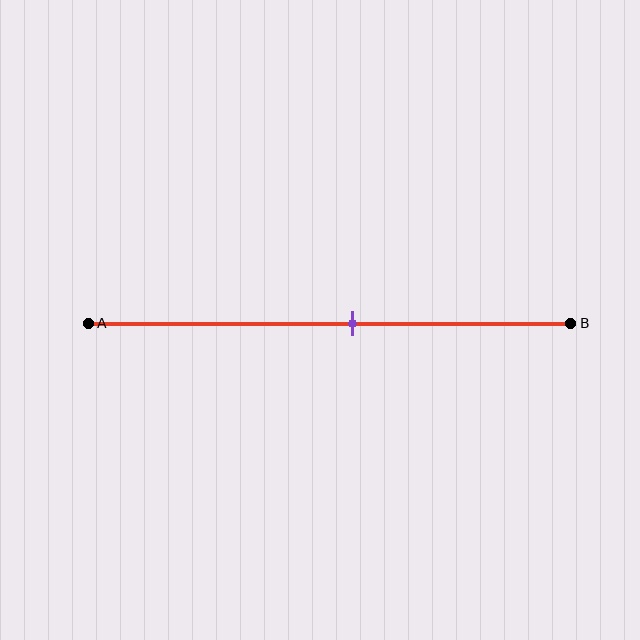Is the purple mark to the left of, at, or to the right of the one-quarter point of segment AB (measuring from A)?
The purple mark is to the right of the one-quarter point of segment AB.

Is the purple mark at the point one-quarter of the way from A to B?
No, the mark is at about 55% from A, not at the 25% one-quarter point.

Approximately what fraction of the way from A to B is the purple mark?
The purple mark is approximately 55% of the way from A to B.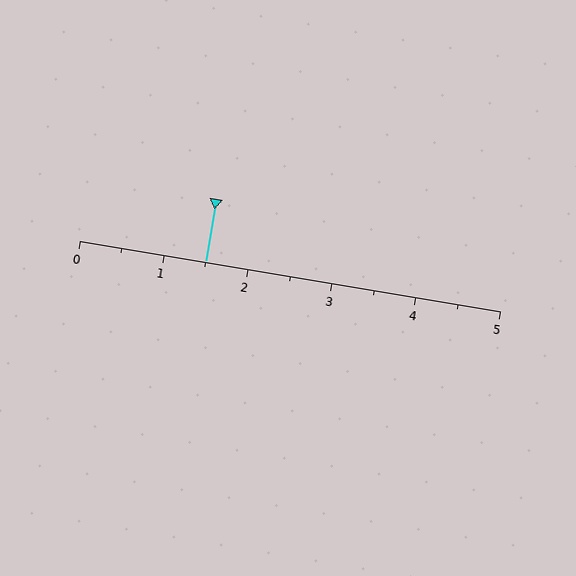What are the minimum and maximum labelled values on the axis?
The axis runs from 0 to 5.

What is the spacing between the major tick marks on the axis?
The major ticks are spaced 1 apart.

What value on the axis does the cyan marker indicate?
The marker indicates approximately 1.5.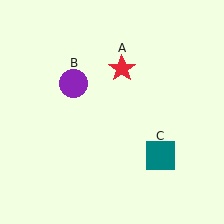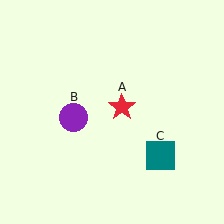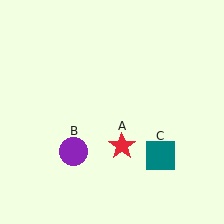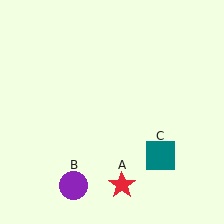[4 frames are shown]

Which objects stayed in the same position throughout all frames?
Teal square (object C) remained stationary.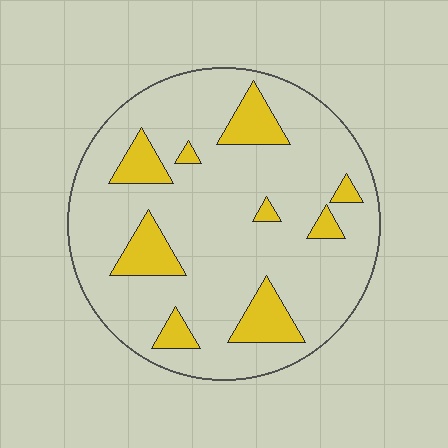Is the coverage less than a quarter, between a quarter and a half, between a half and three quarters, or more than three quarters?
Less than a quarter.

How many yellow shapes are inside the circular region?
9.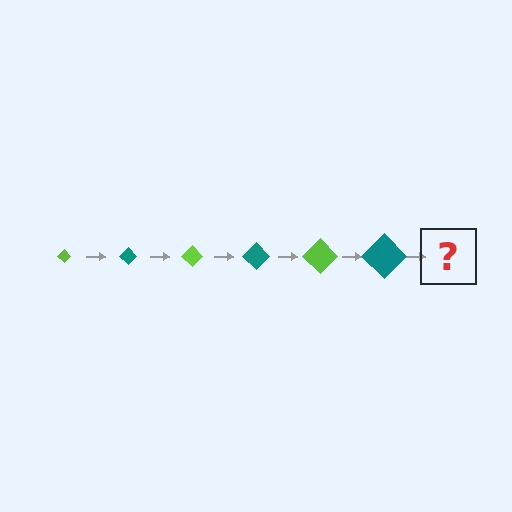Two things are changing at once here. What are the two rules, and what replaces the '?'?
The two rules are that the diamond grows larger each step and the color cycles through lime and teal. The '?' should be a lime diamond, larger than the previous one.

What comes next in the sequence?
The next element should be a lime diamond, larger than the previous one.